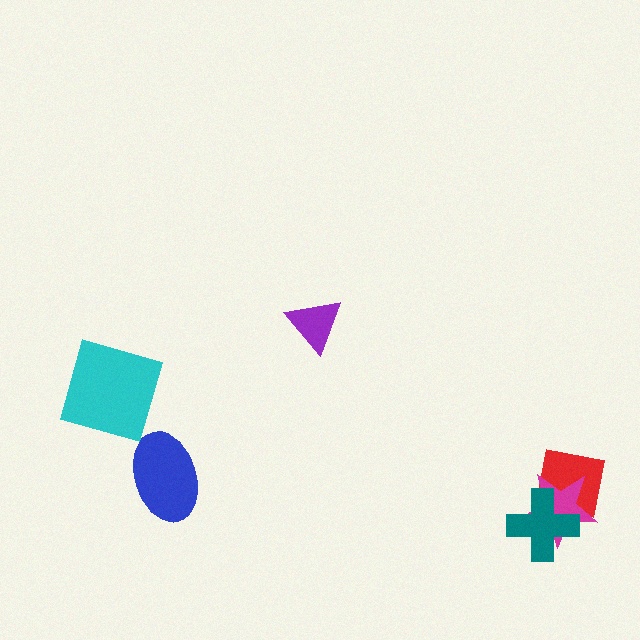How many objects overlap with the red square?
2 objects overlap with the red square.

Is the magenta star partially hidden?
Yes, it is partially covered by another shape.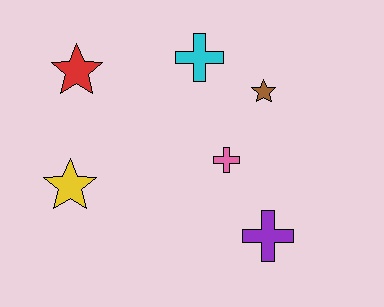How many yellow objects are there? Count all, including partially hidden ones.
There is 1 yellow object.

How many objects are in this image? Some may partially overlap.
There are 6 objects.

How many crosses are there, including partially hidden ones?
There are 3 crosses.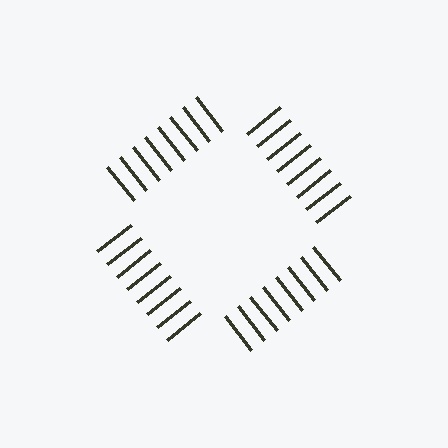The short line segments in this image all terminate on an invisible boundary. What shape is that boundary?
An illusory square — the line segments terminate on its edges but no continuous stroke is drawn.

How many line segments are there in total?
32 — 8 along each of the 4 edges.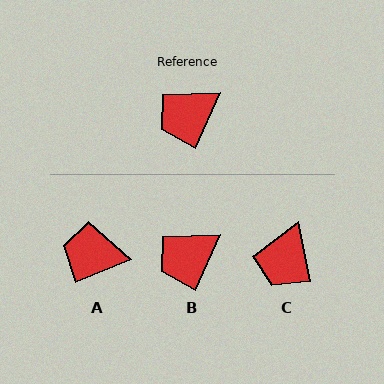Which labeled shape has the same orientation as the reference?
B.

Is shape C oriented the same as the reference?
No, it is off by about 36 degrees.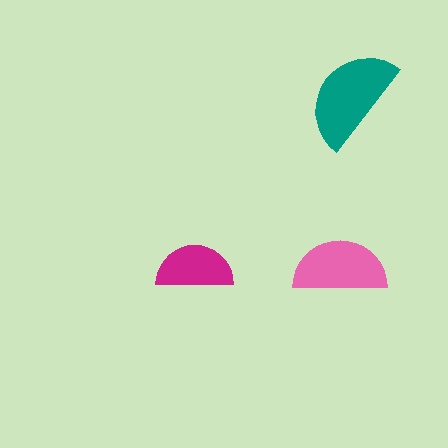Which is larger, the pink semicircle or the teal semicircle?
The teal one.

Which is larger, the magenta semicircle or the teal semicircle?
The teal one.